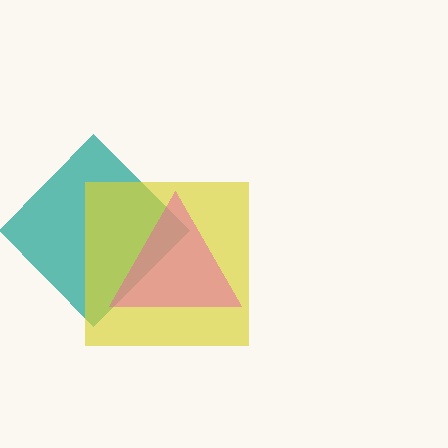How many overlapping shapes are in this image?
There are 3 overlapping shapes in the image.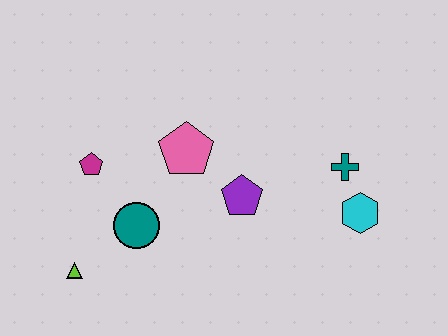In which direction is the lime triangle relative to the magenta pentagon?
The lime triangle is below the magenta pentagon.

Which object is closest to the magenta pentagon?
The teal circle is closest to the magenta pentagon.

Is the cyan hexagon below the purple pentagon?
Yes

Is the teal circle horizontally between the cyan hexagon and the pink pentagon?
No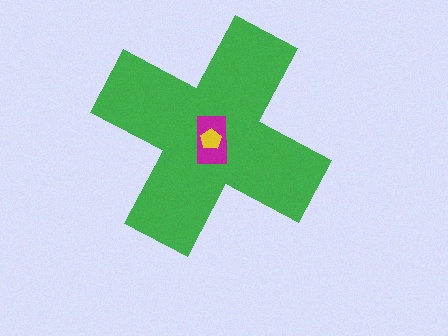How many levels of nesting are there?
3.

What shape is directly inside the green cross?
The magenta rectangle.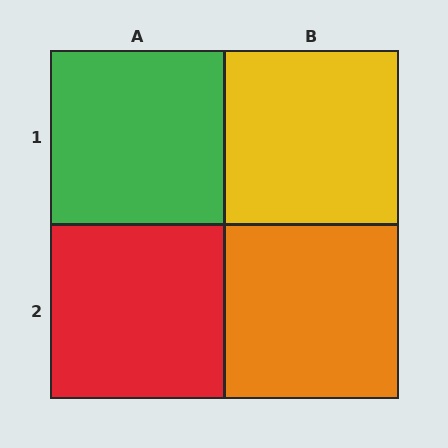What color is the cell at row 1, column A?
Green.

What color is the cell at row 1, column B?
Yellow.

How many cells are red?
1 cell is red.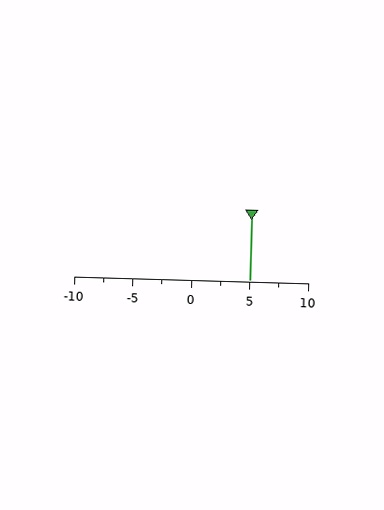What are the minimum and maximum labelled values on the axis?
The axis runs from -10 to 10.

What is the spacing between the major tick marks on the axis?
The major ticks are spaced 5 apart.